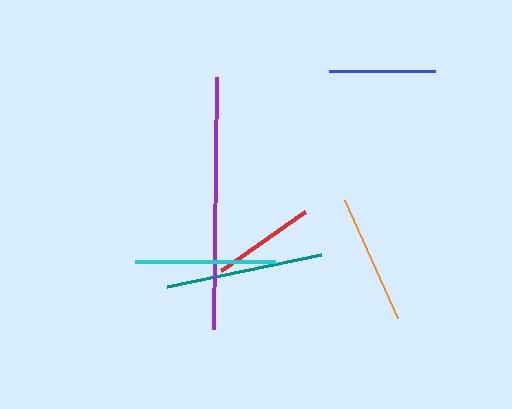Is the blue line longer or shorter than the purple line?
The purple line is longer than the blue line.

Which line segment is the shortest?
The red line is the shortest at approximately 103 pixels.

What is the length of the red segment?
The red segment is approximately 103 pixels long.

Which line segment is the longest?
The purple line is the longest at approximately 252 pixels.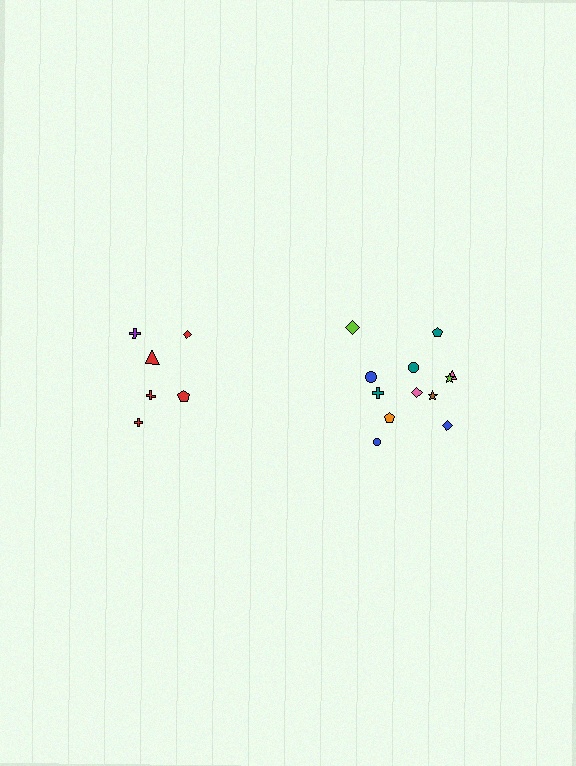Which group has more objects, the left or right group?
The right group.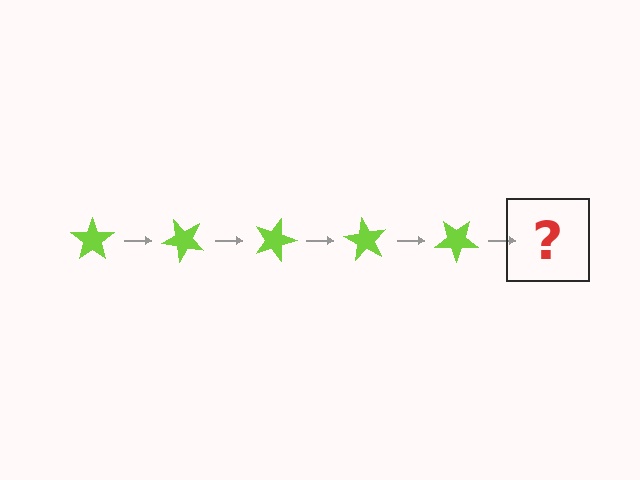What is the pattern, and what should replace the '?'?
The pattern is that the star rotates 45 degrees each step. The '?' should be a lime star rotated 225 degrees.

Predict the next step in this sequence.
The next step is a lime star rotated 225 degrees.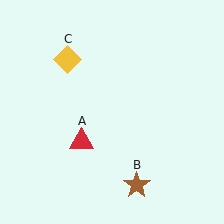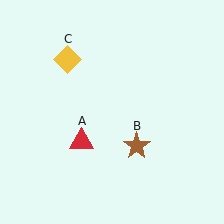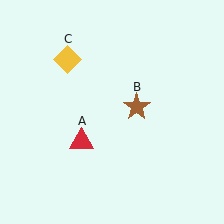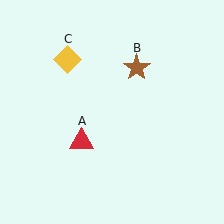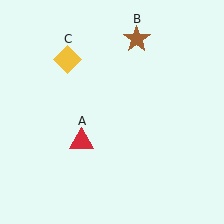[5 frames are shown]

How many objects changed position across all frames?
1 object changed position: brown star (object B).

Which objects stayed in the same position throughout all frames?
Red triangle (object A) and yellow diamond (object C) remained stationary.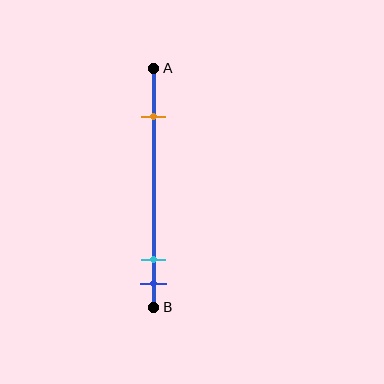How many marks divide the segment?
There are 3 marks dividing the segment.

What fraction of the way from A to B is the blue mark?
The blue mark is approximately 90% (0.9) of the way from A to B.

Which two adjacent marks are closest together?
The cyan and blue marks are the closest adjacent pair.